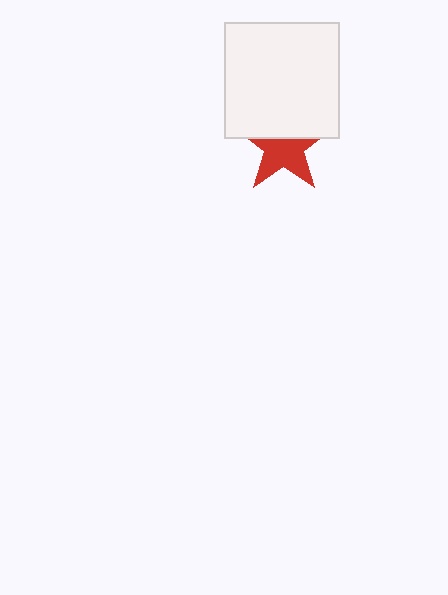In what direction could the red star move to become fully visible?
The red star could move down. That would shift it out from behind the white rectangle entirely.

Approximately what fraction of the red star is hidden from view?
Roughly 45% of the red star is hidden behind the white rectangle.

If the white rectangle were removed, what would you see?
You would see the complete red star.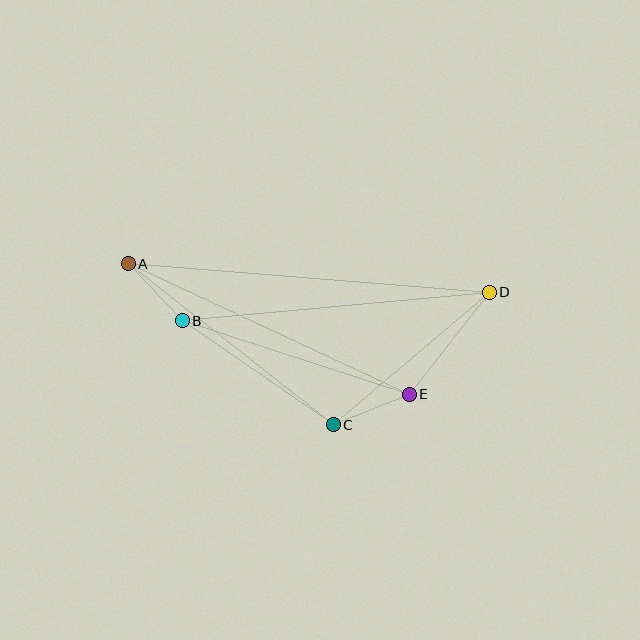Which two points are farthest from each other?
Points A and D are farthest from each other.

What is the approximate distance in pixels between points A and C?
The distance between A and C is approximately 260 pixels.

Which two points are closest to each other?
Points A and B are closest to each other.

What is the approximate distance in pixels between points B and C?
The distance between B and C is approximately 183 pixels.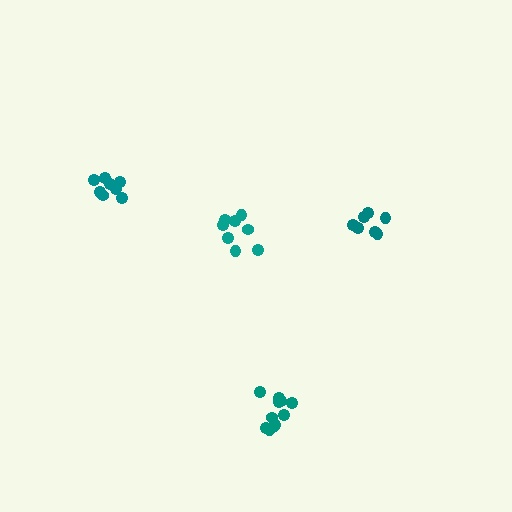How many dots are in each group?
Group 1: 11 dots, Group 2: 8 dots, Group 3: 7 dots, Group 4: 8 dots (34 total).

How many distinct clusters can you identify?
There are 4 distinct clusters.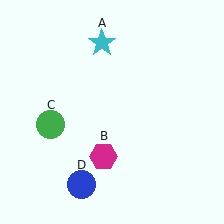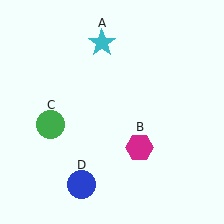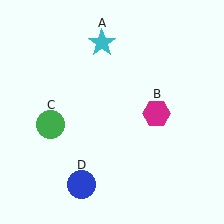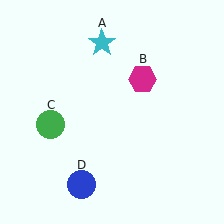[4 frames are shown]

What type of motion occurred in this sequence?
The magenta hexagon (object B) rotated counterclockwise around the center of the scene.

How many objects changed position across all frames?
1 object changed position: magenta hexagon (object B).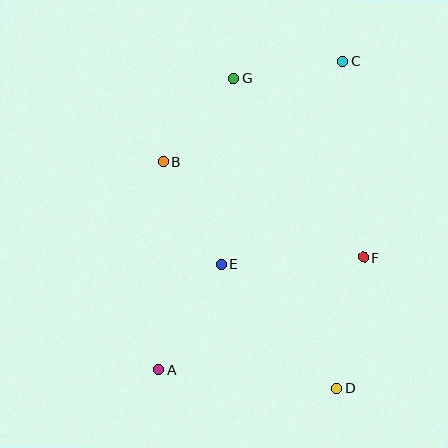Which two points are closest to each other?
Points B and G are closest to each other.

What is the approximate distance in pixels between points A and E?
The distance between A and E is approximately 122 pixels.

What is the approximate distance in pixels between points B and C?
The distance between B and C is approximately 206 pixels.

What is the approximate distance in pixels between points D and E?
The distance between D and E is approximately 170 pixels.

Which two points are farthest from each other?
Points A and C are farthest from each other.